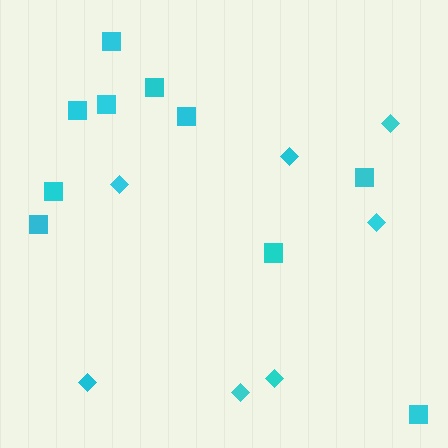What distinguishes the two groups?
There are 2 groups: one group of squares (10) and one group of diamonds (7).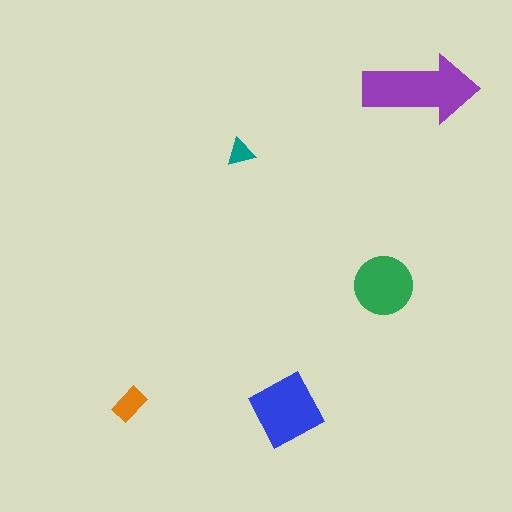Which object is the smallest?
The teal triangle.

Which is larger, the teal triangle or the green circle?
The green circle.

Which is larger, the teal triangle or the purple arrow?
The purple arrow.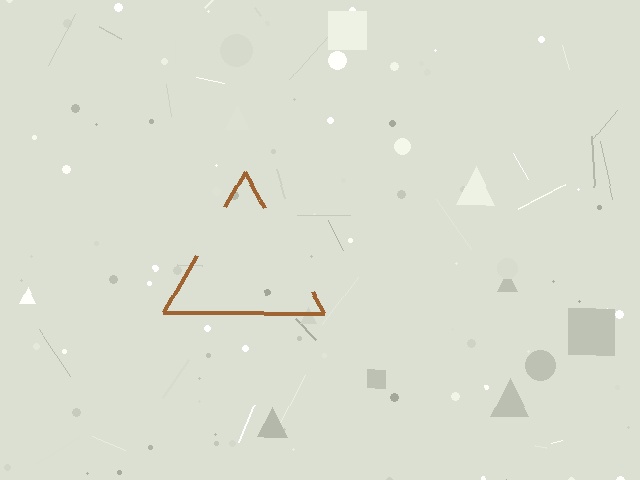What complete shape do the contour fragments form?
The contour fragments form a triangle.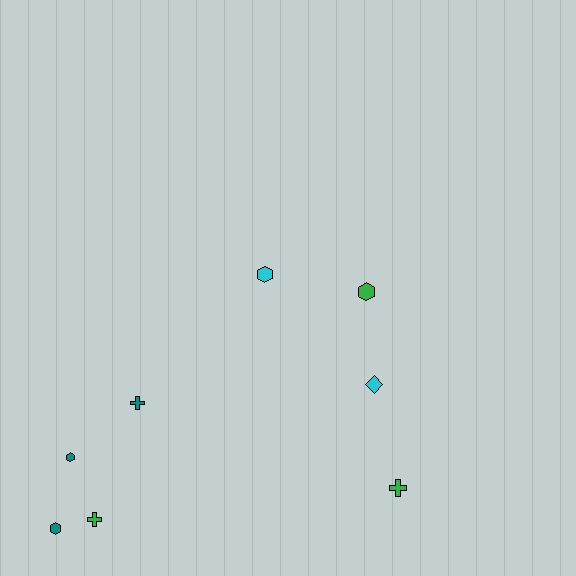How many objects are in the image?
There are 8 objects.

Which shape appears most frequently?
Hexagon, with 4 objects.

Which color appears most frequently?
Green, with 3 objects.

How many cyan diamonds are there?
There is 1 cyan diamond.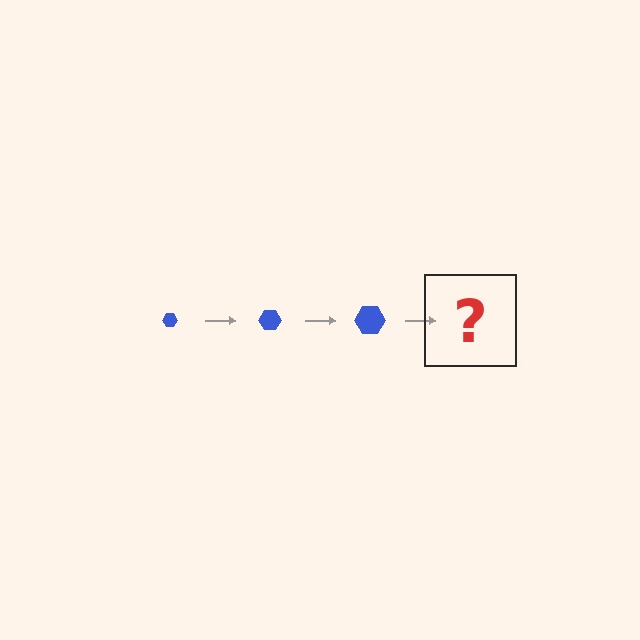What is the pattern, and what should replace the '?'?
The pattern is that the hexagon gets progressively larger each step. The '?' should be a blue hexagon, larger than the previous one.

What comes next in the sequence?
The next element should be a blue hexagon, larger than the previous one.